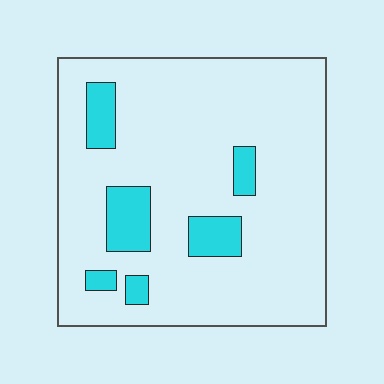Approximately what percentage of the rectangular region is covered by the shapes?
Approximately 15%.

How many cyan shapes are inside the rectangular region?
6.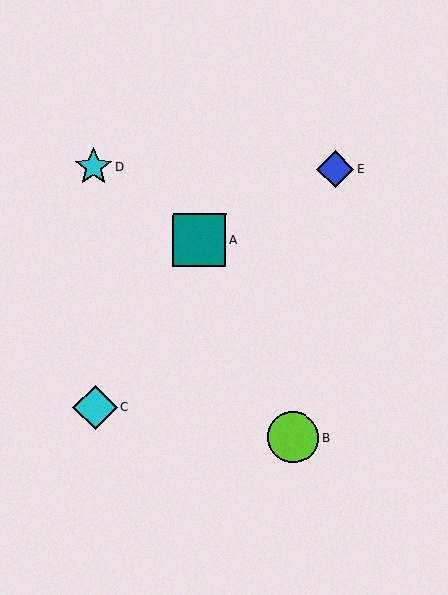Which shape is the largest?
The teal square (labeled A) is the largest.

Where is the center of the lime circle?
The center of the lime circle is at (294, 437).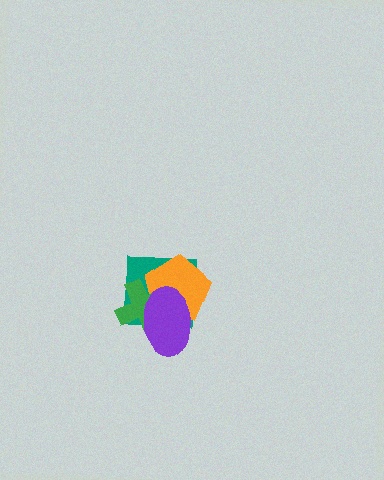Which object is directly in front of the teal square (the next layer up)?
The orange pentagon is directly in front of the teal square.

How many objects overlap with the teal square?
3 objects overlap with the teal square.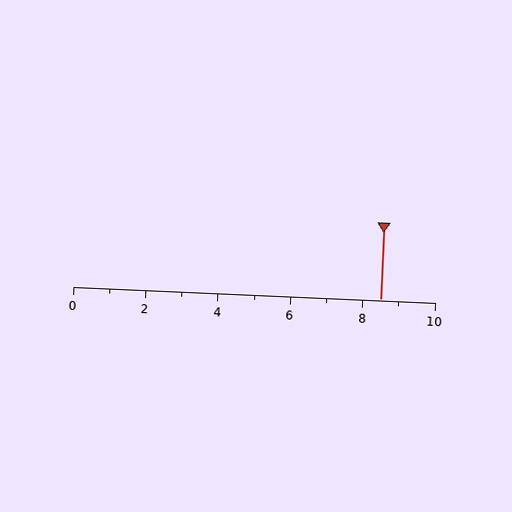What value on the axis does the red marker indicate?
The marker indicates approximately 8.5.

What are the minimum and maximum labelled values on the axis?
The axis runs from 0 to 10.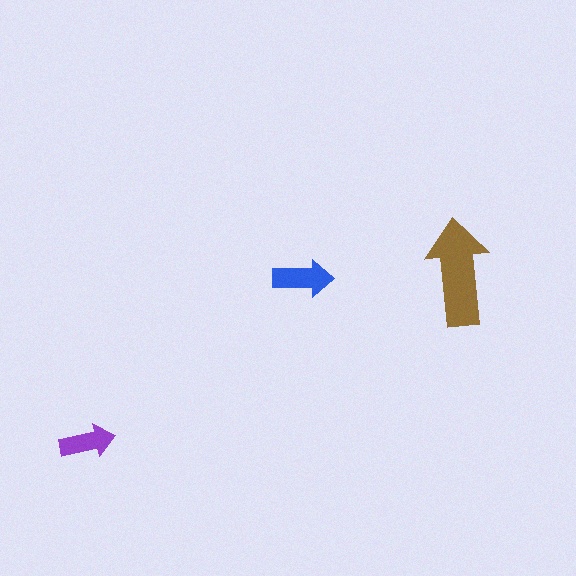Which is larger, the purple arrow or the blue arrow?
The blue one.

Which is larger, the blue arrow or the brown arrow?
The brown one.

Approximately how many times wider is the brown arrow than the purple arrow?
About 2 times wider.